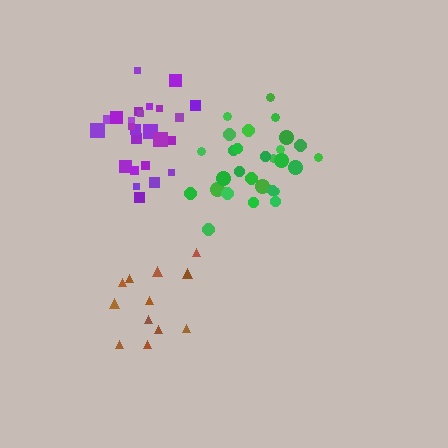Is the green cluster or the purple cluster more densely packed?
Green.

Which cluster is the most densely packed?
Green.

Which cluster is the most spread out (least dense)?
Brown.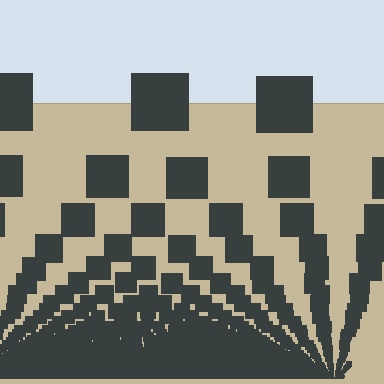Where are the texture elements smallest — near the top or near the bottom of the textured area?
Near the bottom.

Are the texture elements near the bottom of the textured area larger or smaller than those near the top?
Smaller. The gradient is inverted — elements near the bottom are smaller and denser.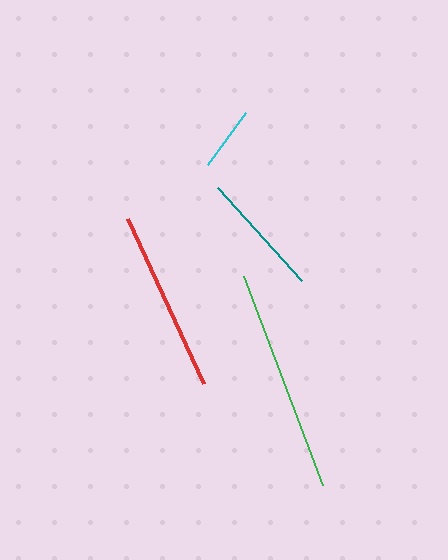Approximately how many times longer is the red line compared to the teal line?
The red line is approximately 1.5 times the length of the teal line.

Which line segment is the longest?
The green line is the longest at approximately 223 pixels.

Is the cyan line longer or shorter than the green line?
The green line is longer than the cyan line.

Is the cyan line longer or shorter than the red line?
The red line is longer than the cyan line.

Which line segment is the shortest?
The cyan line is the shortest at approximately 65 pixels.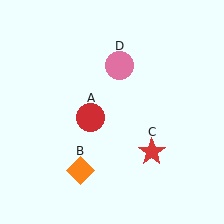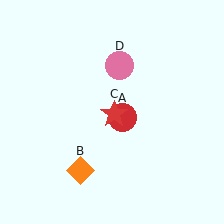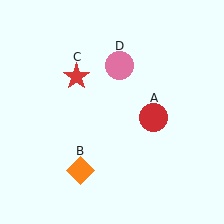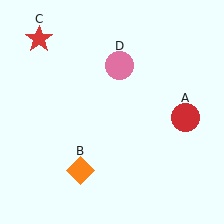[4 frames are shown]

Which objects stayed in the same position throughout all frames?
Orange diamond (object B) and pink circle (object D) remained stationary.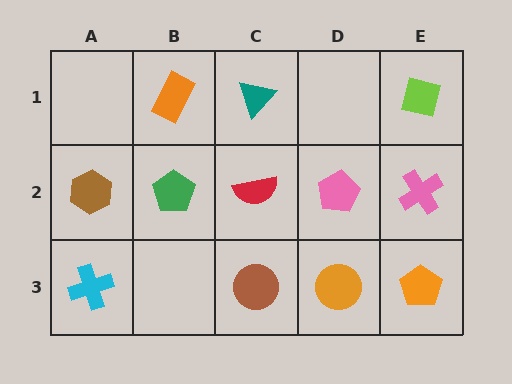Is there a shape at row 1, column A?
No, that cell is empty.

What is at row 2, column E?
A pink cross.